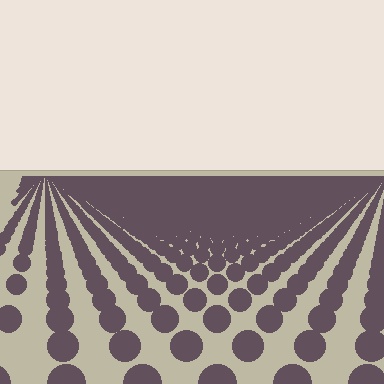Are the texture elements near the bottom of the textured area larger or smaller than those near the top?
Larger. Near the bottom, elements are closer to the viewer and appear at a bigger on-screen size.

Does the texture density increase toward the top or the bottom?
Density increases toward the top.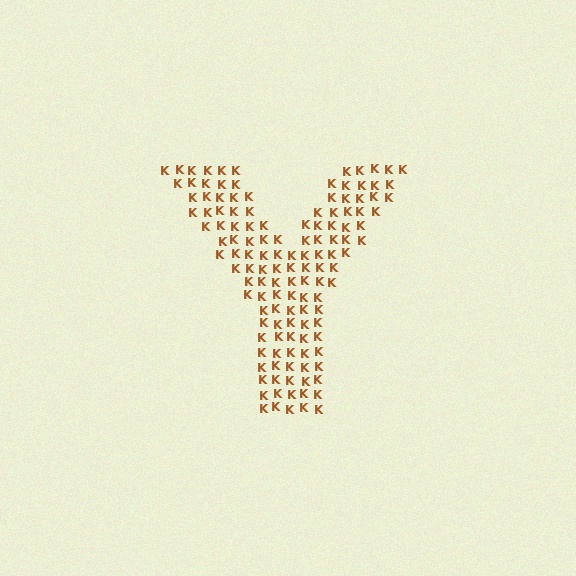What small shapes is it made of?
It is made of small letter K's.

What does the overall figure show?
The overall figure shows the letter Y.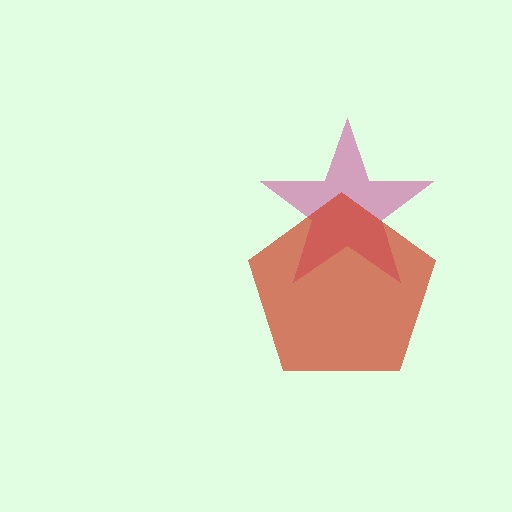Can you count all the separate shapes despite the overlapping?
Yes, there are 2 separate shapes.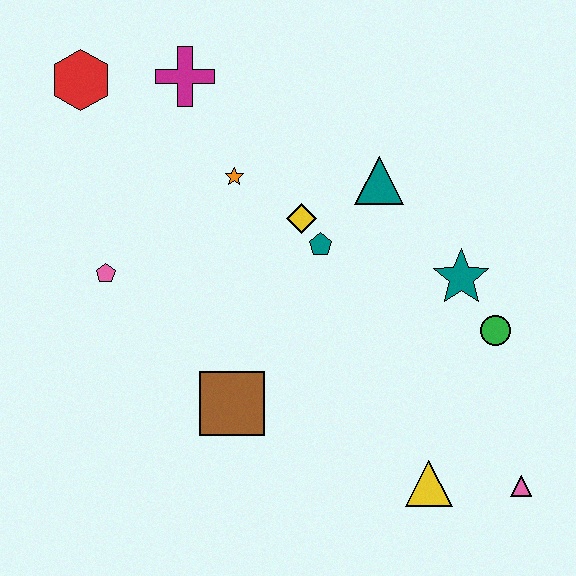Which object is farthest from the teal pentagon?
The pink triangle is farthest from the teal pentagon.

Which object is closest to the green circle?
The teal star is closest to the green circle.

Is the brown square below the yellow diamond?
Yes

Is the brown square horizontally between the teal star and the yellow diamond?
No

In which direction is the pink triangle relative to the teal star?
The pink triangle is below the teal star.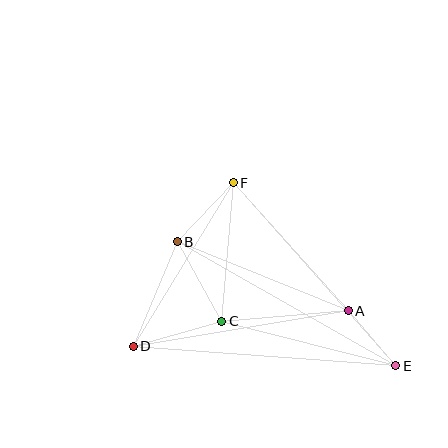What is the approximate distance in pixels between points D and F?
The distance between D and F is approximately 192 pixels.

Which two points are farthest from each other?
Points D and E are farthest from each other.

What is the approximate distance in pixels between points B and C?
The distance between B and C is approximately 91 pixels.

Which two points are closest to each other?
Points A and E are closest to each other.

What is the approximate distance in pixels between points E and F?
The distance between E and F is approximately 245 pixels.